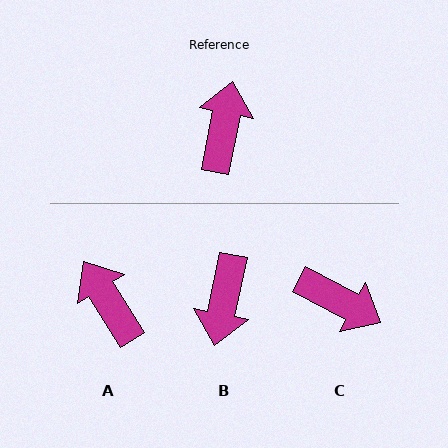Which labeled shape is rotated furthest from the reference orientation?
B, about 179 degrees away.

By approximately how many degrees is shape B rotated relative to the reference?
Approximately 179 degrees counter-clockwise.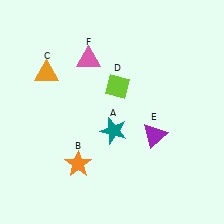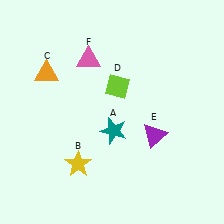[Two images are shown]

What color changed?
The star (B) changed from orange in Image 1 to yellow in Image 2.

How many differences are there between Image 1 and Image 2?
There is 1 difference between the two images.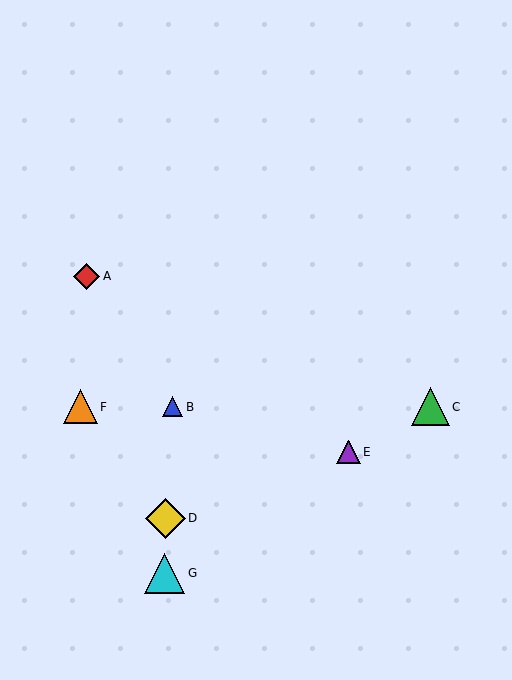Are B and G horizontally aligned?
No, B is at y≈407 and G is at y≈573.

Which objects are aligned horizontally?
Objects B, C, F are aligned horizontally.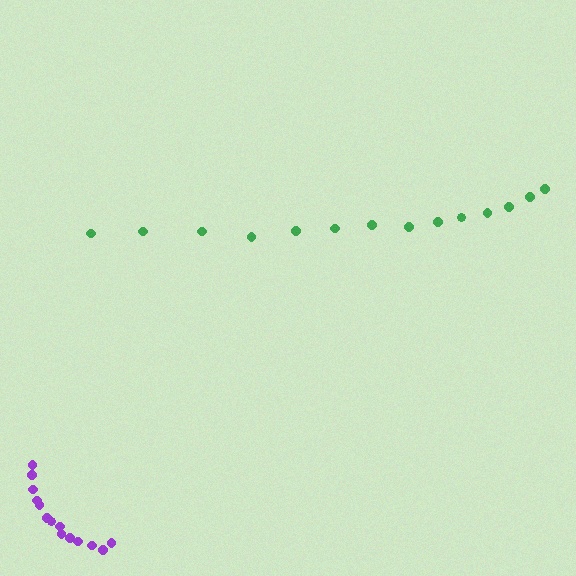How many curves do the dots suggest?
There are 2 distinct paths.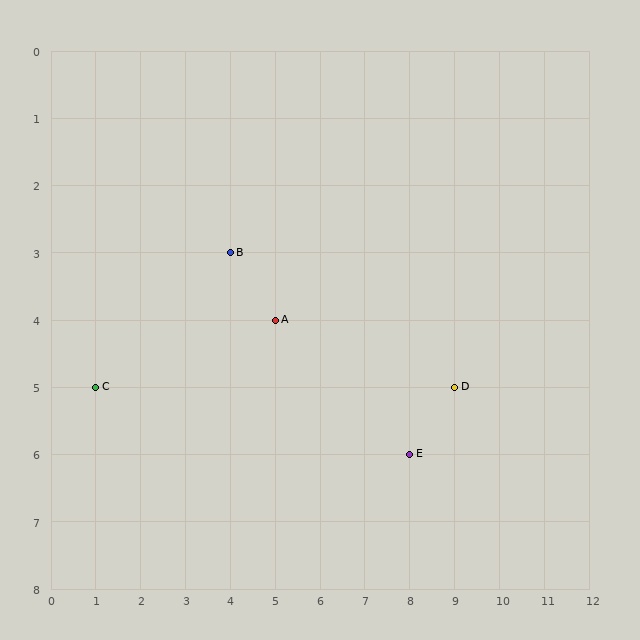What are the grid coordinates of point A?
Point A is at grid coordinates (5, 4).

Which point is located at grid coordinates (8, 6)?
Point E is at (8, 6).